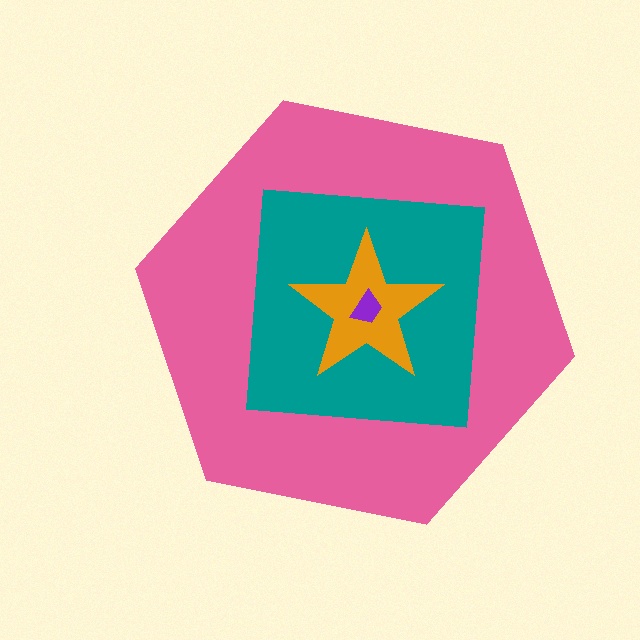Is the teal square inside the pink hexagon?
Yes.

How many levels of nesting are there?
4.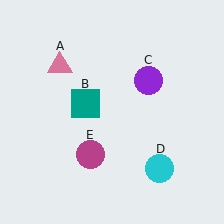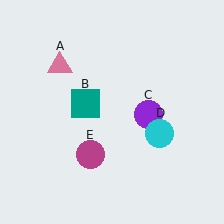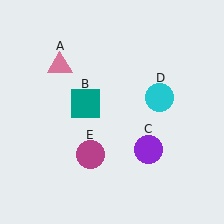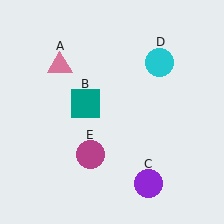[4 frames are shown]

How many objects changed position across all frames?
2 objects changed position: purple circle (object C), cyan circle (object D).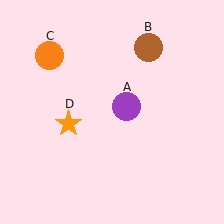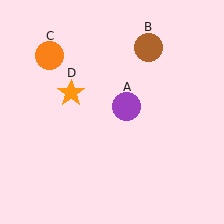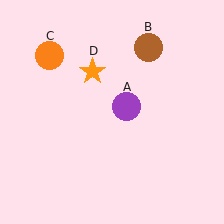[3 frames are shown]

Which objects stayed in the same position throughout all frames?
Purple circle (object A) and brown circle (object B) and orange circle (object C) remained stationary.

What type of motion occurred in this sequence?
The orange star (object D) rotated clockwise around the center of the scene.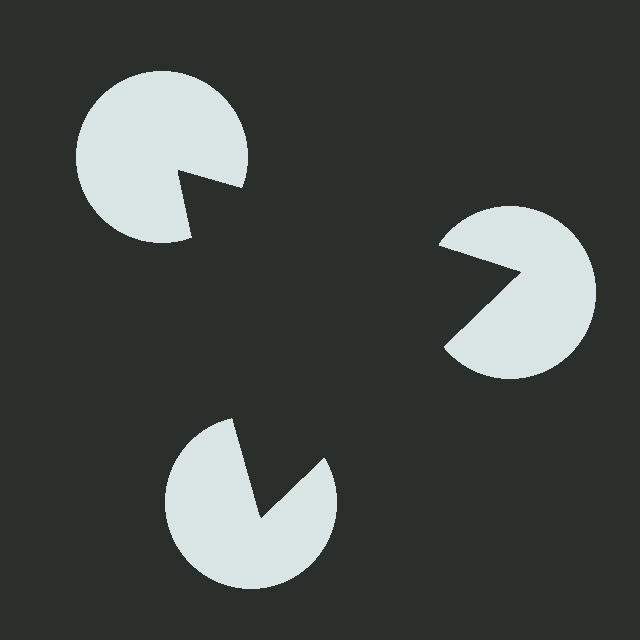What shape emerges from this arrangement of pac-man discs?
An illusory triangle — its edges are inferred from the aligned wedge cuts in the pac-man discs, not physically drawn.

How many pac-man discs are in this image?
There are 3 — one at each vertex of the illusory triangle.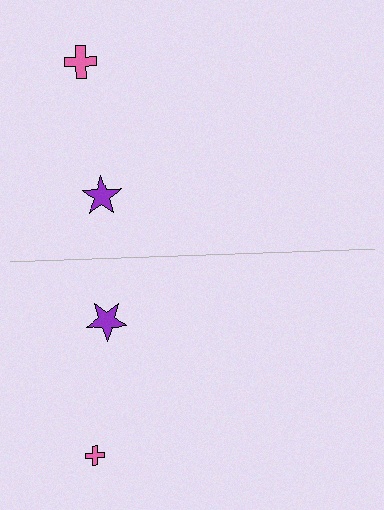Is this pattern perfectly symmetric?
No, the pattern is not perfectly symmetric. The pink cross on the bottom side has a different size than its mirror counterpart.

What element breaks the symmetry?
The pink cross on the bottom side has a different size than its mirror counterpart.